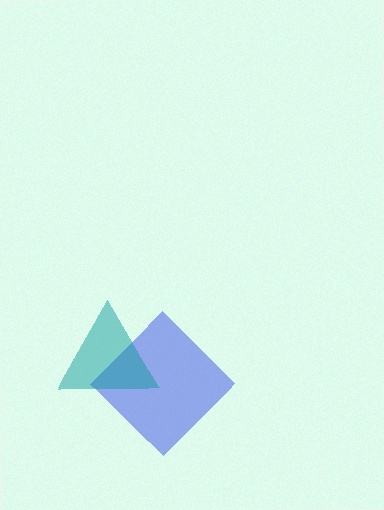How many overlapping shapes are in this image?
There are 2 overlapping shapes in the image.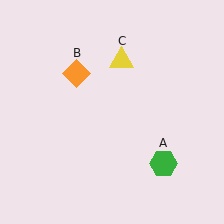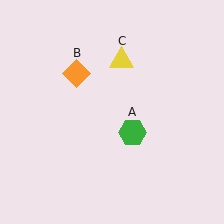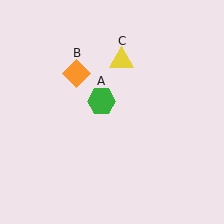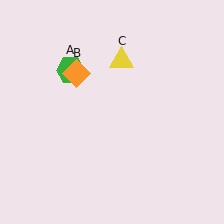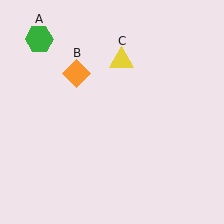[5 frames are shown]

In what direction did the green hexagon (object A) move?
The green hexagon (object A) moved up and to the left.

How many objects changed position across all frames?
1 object changed position: green hexagon (object A).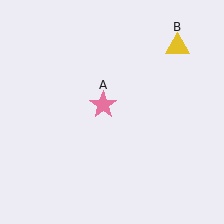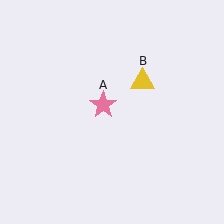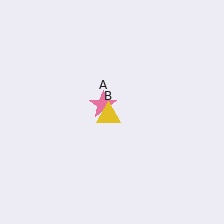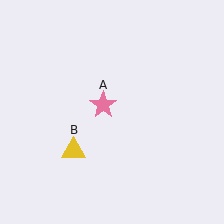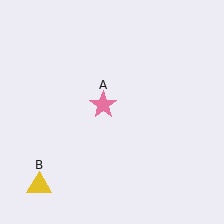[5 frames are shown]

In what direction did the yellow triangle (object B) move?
The yellow triangle (object B) moved down and to the left.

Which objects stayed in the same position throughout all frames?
Pink star (object A) remained stationary.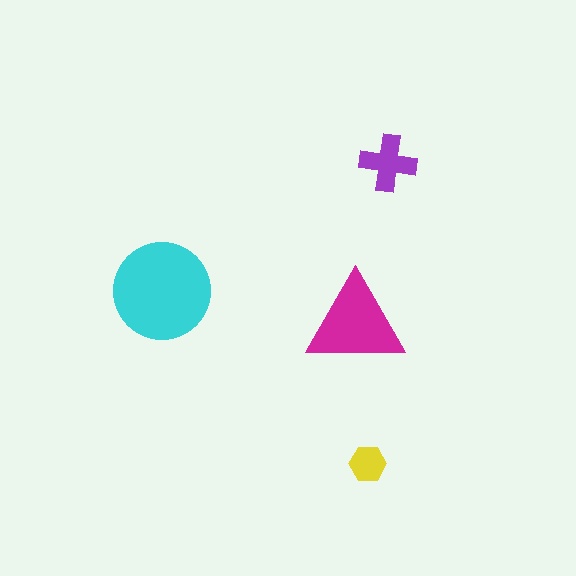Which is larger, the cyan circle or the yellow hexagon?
The cyan circle.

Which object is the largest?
The cyan circle.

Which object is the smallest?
The yellow hexagon.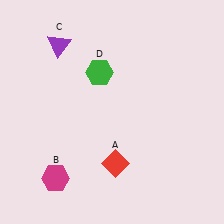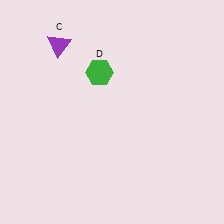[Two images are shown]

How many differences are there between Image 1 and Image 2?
There are 2 differences between the two images.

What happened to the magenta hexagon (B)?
The magenta hexagon (B) was removed in Image 2. It was in the bottom-left area of Image 1.